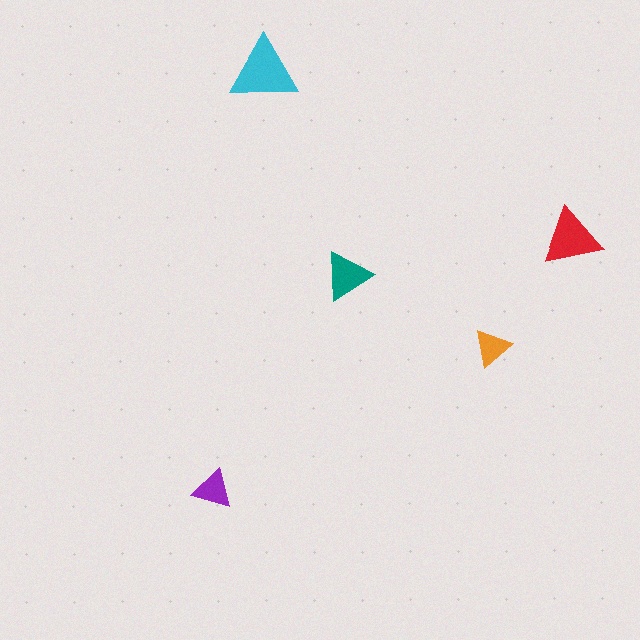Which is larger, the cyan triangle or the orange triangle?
The cyan one.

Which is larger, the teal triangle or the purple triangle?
The teal one.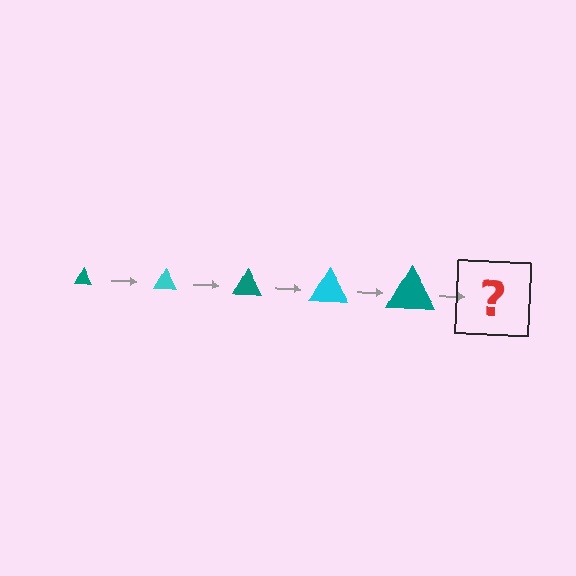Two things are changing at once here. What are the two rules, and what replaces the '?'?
The two rules are that the triangle grows larger each step and the color cycles through teal and cyan. The '?' should be a cyan triangle, larger than the previous one.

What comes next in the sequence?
The next element should be a cyan triangle, larger than the previous one.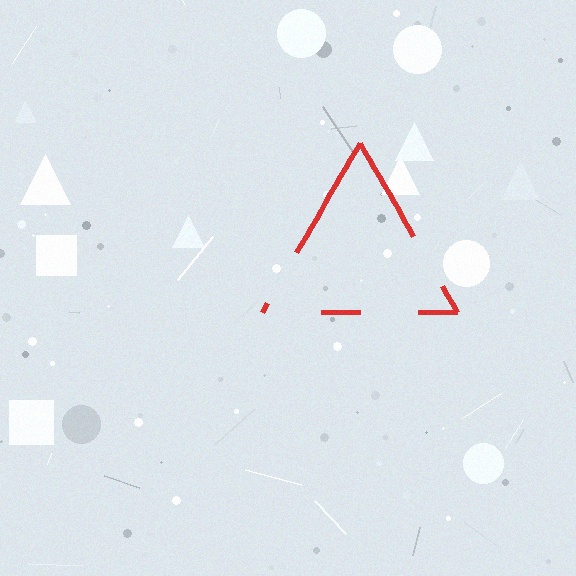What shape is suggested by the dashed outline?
The dashed outline suggests a triangle.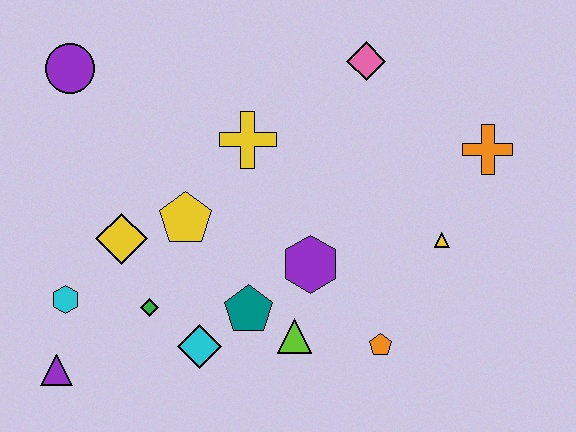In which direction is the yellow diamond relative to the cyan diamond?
The yellow diamond is above the cyan diamond.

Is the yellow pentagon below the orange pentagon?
No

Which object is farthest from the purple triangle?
The orange cross is farthest from the purple triangle.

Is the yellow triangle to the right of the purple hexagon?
Yes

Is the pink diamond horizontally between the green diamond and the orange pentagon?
Yes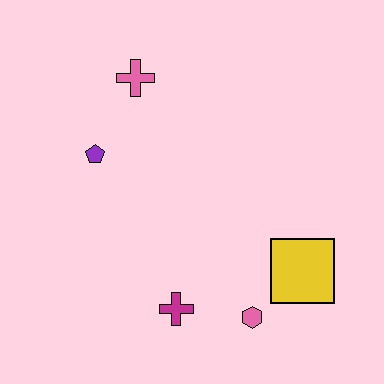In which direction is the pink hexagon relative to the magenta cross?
The pink hexagon is to the right of the magenta cross.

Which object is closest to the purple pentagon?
The pink cross is closest to the purple pentagon.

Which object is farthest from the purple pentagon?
The yellow square is farthest from the purple pentagon.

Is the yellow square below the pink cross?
Yes